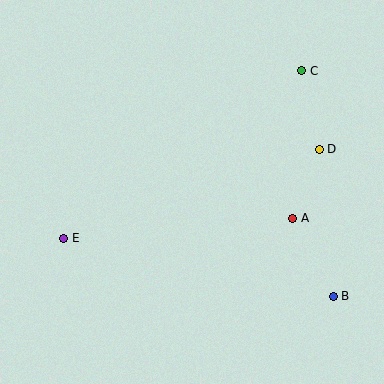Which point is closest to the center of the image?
Point A at (293, 218) is closest to the center.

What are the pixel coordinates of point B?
Point B is at (333, 296).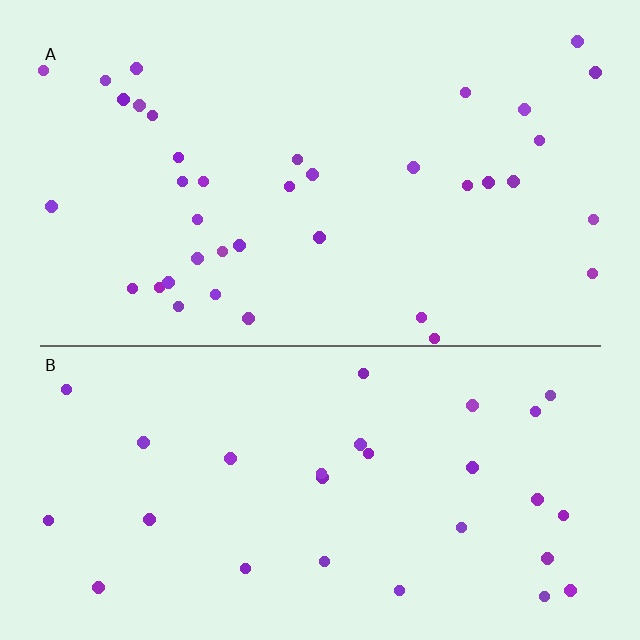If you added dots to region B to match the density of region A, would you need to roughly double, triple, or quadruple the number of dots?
Approximately double.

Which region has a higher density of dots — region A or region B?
A (the top).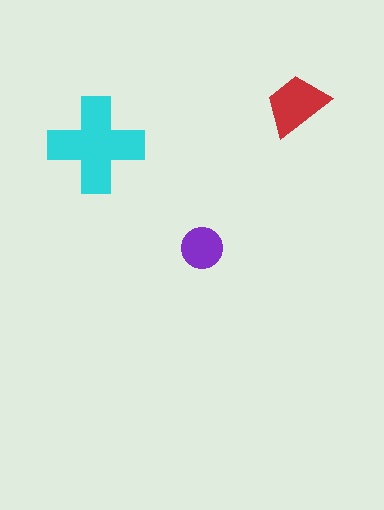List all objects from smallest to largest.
The purple circle, the red trapezoid, the cyan cross.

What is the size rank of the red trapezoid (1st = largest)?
2nd.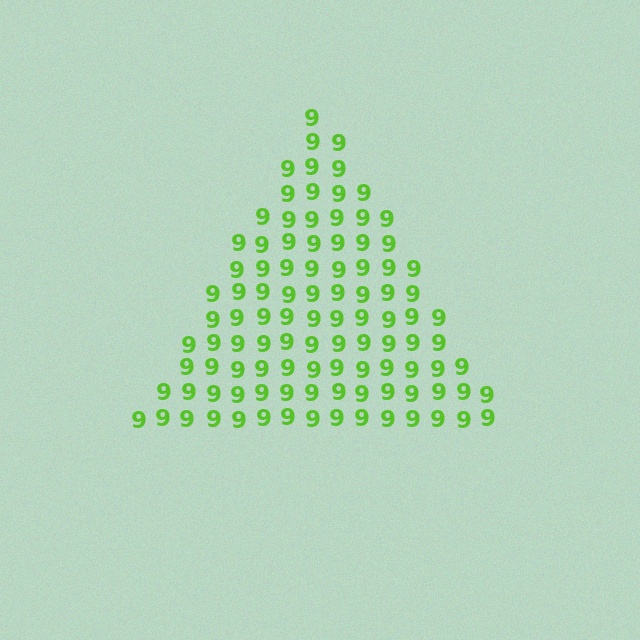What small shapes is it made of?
It is made of small digit 9's.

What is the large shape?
The large shape is a triangle.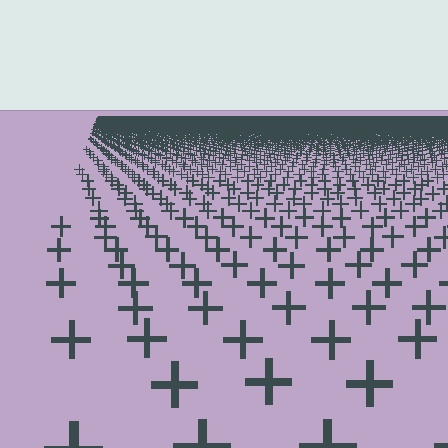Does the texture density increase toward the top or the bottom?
Density increases toward the top.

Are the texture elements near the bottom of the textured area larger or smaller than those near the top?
Larger. Near the bottom, elements are closer to the viewer and appear at a bigger on-screen size.